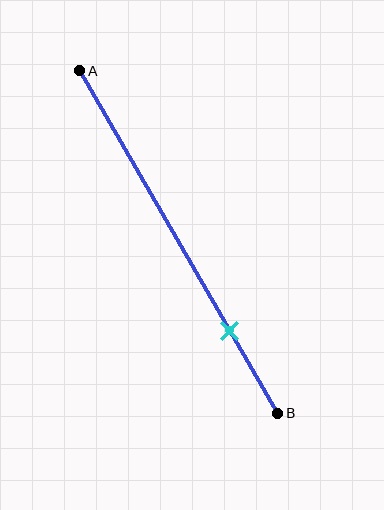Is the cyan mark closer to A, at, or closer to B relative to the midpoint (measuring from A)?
The cyan mark is closer to point B than the midpoint of segment AB.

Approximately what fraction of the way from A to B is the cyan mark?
The cyan mark is approximately 75% of the way from A to B.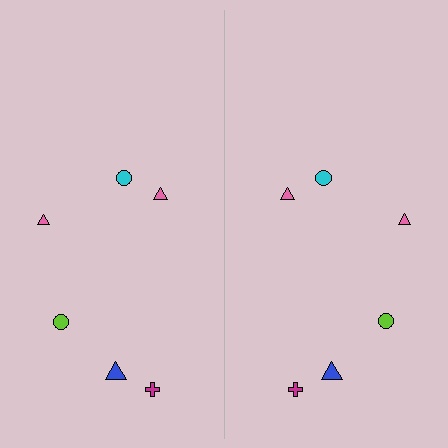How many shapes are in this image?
There are 12 shapes in this image.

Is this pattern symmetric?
Yes, this pattern has bilateral (reflection) symmetry.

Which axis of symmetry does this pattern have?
The pattern has a vertical axis of symmetry running through the center of the image.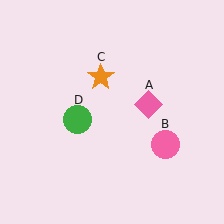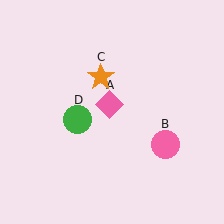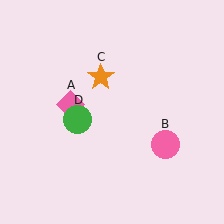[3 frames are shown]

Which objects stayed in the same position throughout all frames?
Pink circle (object B) and orange star (object C) and green circle (object D) remained stationary.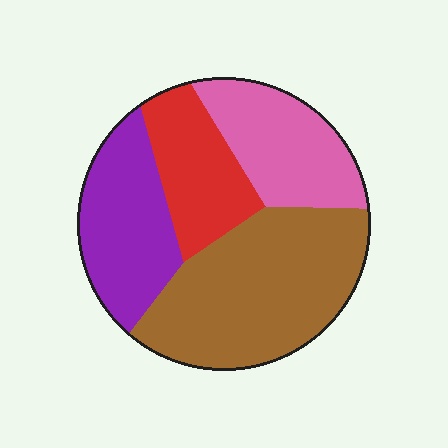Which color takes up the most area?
Brown, at roughly 40%.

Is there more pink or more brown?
Brown.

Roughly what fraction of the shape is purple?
Purple covers roughly 20% of the shape.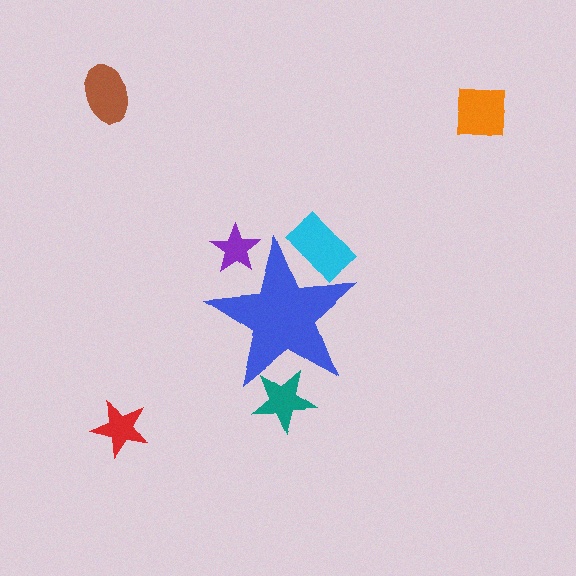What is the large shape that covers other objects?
A blue star.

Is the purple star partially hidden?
Yes, the purple star is partially hidden behind the blue star.